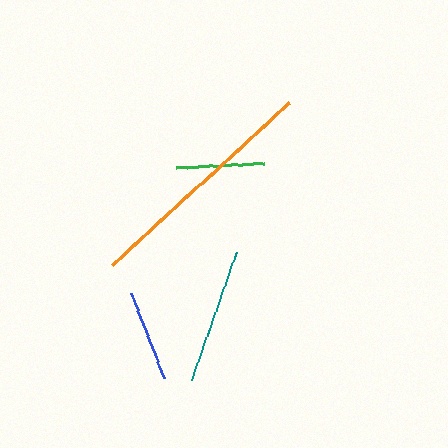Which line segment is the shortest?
The green line is the shortest at approximately 88 pixels.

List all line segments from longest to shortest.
From longest to shortest: orange, teal, blue, green.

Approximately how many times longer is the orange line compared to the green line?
The orange line is approximately 2.7 times the length of the green line.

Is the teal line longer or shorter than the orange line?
The orange line is longer than the teal line.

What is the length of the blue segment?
The blue segment is approximately 91 pixels long.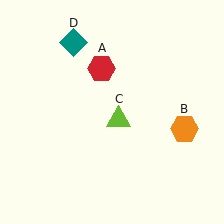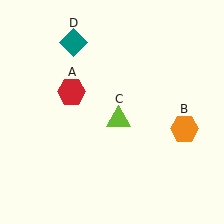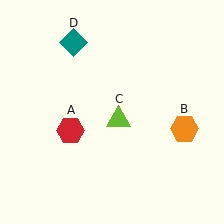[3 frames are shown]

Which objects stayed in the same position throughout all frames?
Orange hexagon (object B) and lime triangle (object C) and teal diamond (object D) remained stationary.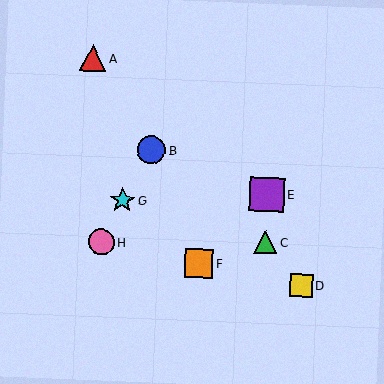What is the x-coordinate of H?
Object H is at x≈101.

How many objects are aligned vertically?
2 objects (C, E) are aligned vertically.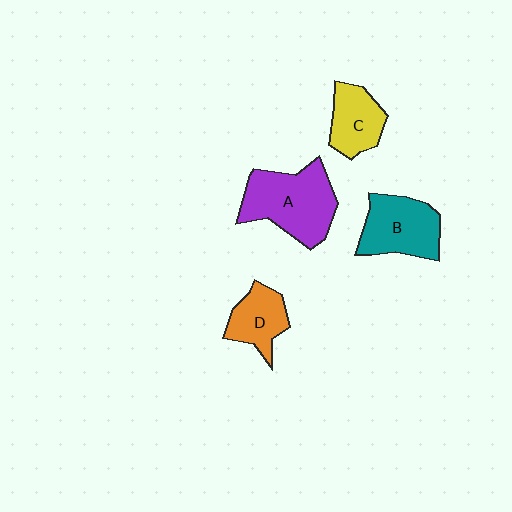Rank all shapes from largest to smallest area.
From largest to smallest: A (purple), B (teal), C (yellow), D (orange).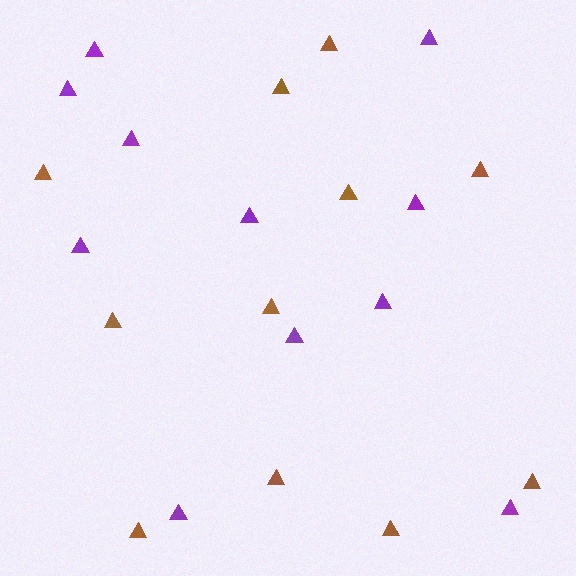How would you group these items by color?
There are 2 groups: one group of brown triangles (11) and one group of purple triangles (11).